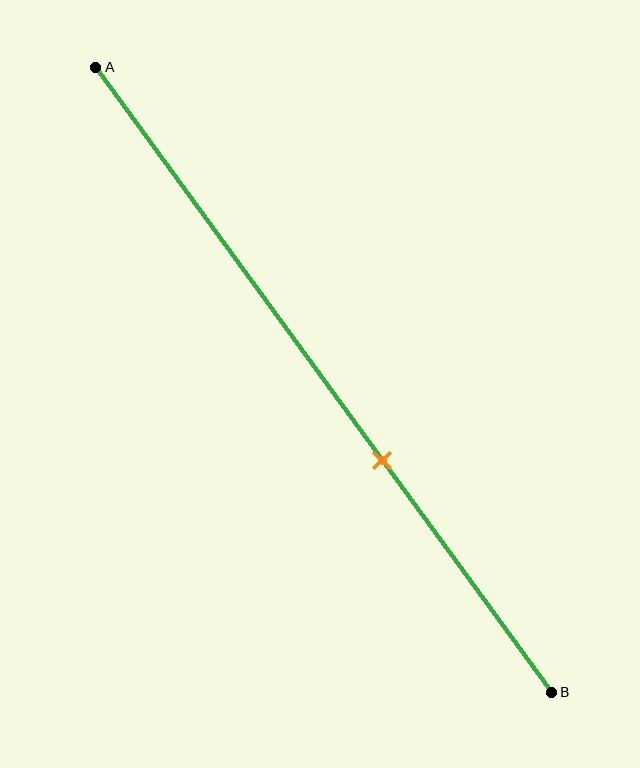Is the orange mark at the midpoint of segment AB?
No, the mark is at about 65% from A, not at the 50% midpoint.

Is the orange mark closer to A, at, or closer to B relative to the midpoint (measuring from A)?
The orange mark is closer to point B than the midpoint of segment AB.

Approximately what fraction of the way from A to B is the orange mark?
The orange mark is approximately 65% of the way from A to B.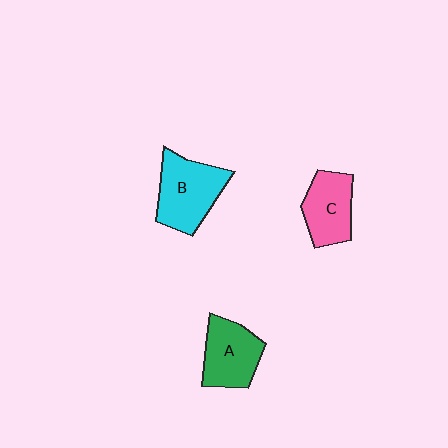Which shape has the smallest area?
Shape C (pink).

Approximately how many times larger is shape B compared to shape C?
Approximately 1.3 times.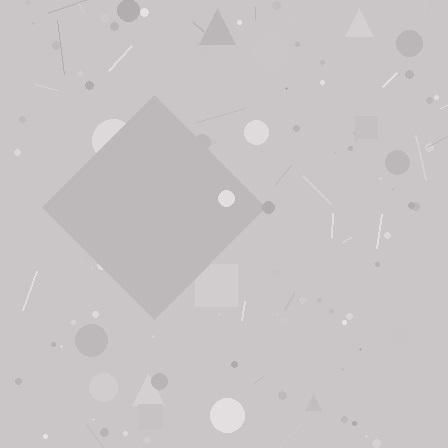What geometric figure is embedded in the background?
A diamond is embedded in the background.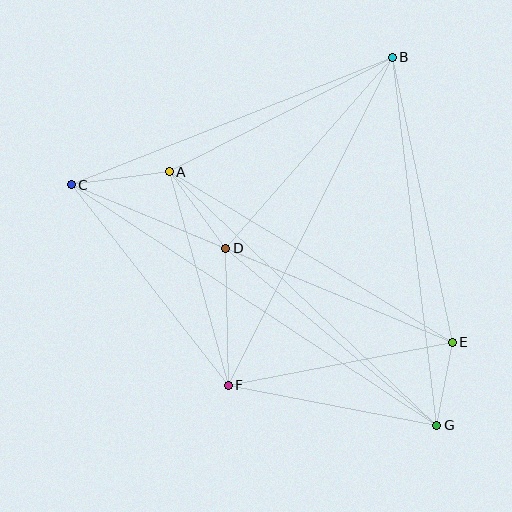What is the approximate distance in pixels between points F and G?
The distance between F and G is approximately 212 pixels.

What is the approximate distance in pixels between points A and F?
The distance between A and F is approximately 221 pixels.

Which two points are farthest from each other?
Points C and G are farthest from each other.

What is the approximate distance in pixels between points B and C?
The distance between B and C is approximately 345 pixels.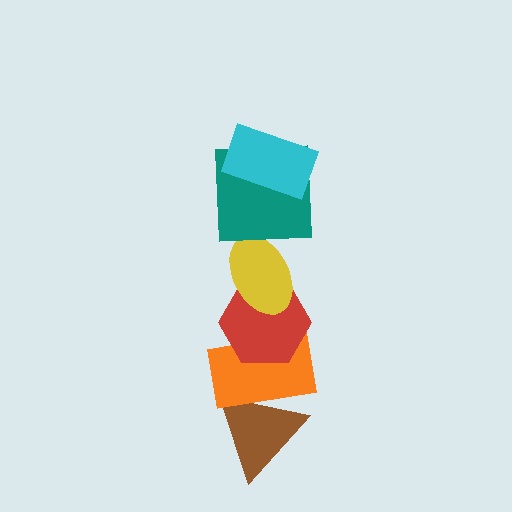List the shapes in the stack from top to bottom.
From top to bottom: the cyan rectangle, the teal square, the yellow ellipse, the red hexagon, the orange rectangle, the brown triangle.